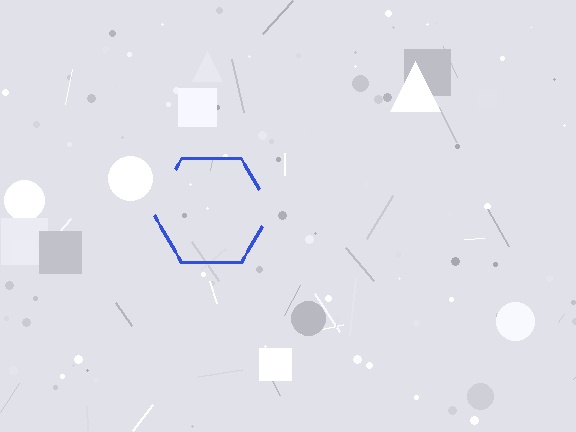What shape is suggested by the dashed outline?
The dashed outline suggests a hexagon.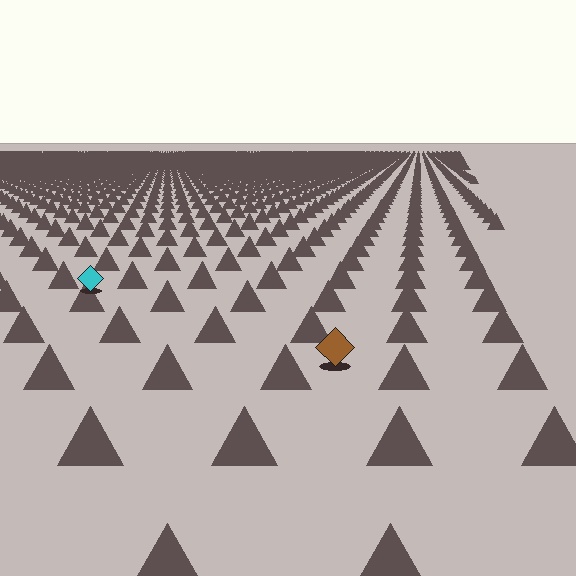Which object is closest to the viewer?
The brown diamond is closest. The texture marks near it are larger and more spread out.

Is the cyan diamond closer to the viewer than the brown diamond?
No. The brown diamond is closer — you can tell from the texture gradient: the ground texture is coarser near it.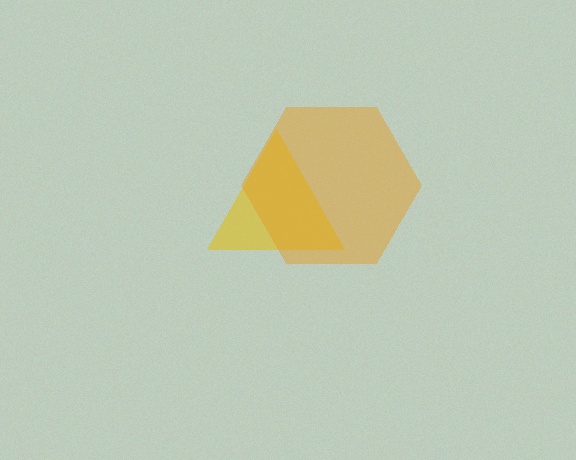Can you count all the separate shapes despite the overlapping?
Yes, there are 2 separate shapes.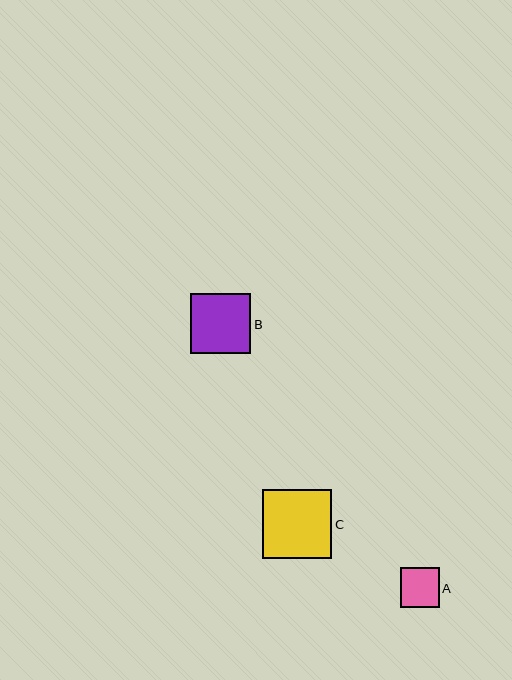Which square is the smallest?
Square A is the smallest with a size of approximately 39 pixels.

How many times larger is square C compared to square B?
Square C is approximately 1.1 times the size of square B.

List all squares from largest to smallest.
From largest to smallest: C, B, A.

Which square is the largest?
Square C is the largest with a size of approximately 69 pixels.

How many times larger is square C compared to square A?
Square C is approximately 1.7 times the size of square A.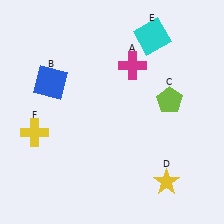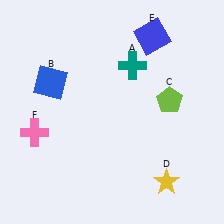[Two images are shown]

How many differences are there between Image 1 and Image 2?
There are 3 differences between the two images.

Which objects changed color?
A changed from magenta to teal. E changed from cyan to blue. F changed from yellow to pink.